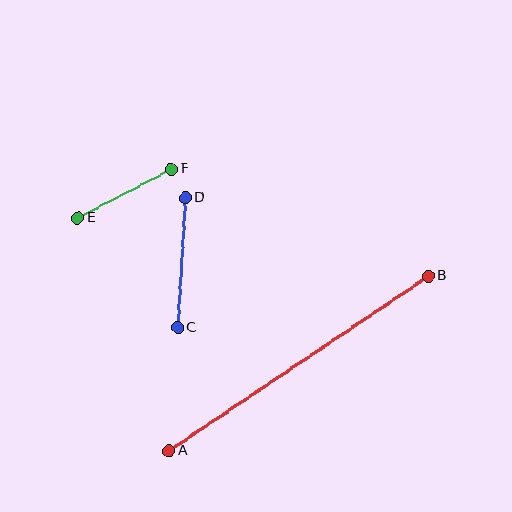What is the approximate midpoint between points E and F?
The midpoint is at approximately (125, 193) pixels.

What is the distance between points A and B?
The distance is approximately 313 pixels.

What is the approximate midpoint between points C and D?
The midpoint is at approximately (181, 263) pixels.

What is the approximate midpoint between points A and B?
The midpoint is at approximately (299, 363) pixels.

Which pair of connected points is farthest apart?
Points A and B are farthest apart.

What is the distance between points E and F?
The distance is approximately 106 pixels.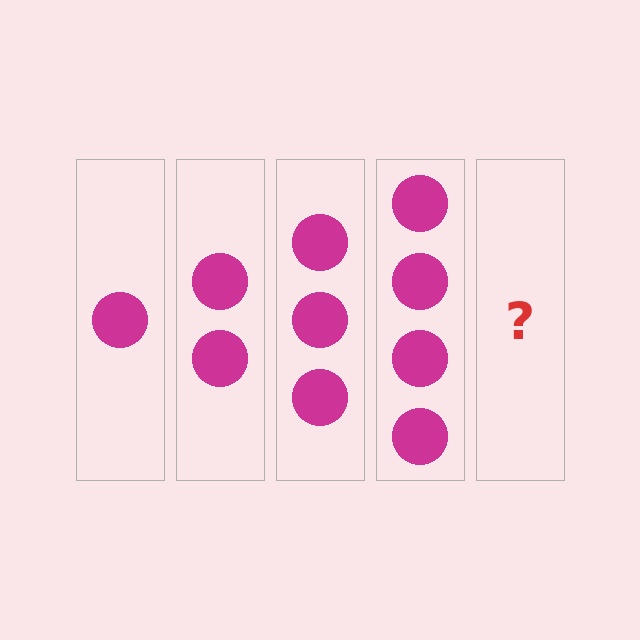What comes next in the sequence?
The next element should be 5 circles.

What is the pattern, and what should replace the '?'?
The pattern is that each step adds one more circle. The '?' should be 5 circles.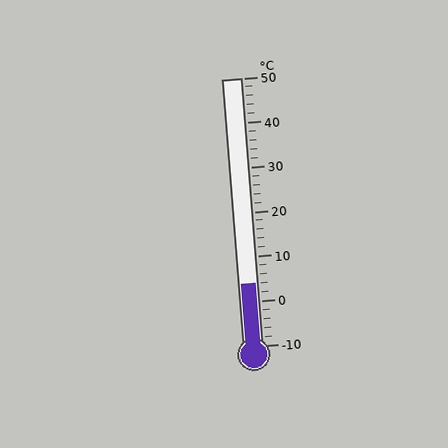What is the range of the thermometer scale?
The thermometer scale ranges from -10°C to 50°C.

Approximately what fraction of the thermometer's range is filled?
The thermometer is filled to approximately 25% of its range.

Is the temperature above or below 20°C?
The temperature is below 20°C.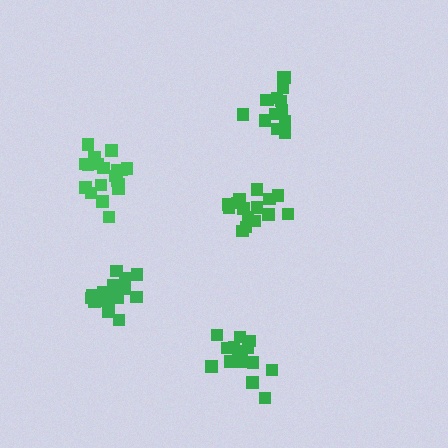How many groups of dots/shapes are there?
There are 5 groups.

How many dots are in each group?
Group 1: 15 dots, Group 2: 14 dots, Group 3: 15 dots, Group 4: 19 dots, Group 5: 20 dots (83 total).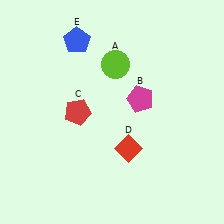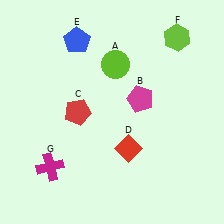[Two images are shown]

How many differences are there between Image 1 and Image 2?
There are 2 differences between the two images.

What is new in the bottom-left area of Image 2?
A magenta cross (G) was added in the bottom-left area of Image 2.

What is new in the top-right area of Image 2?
A lime hexagon (F) was added in the top-right area of Image 2.